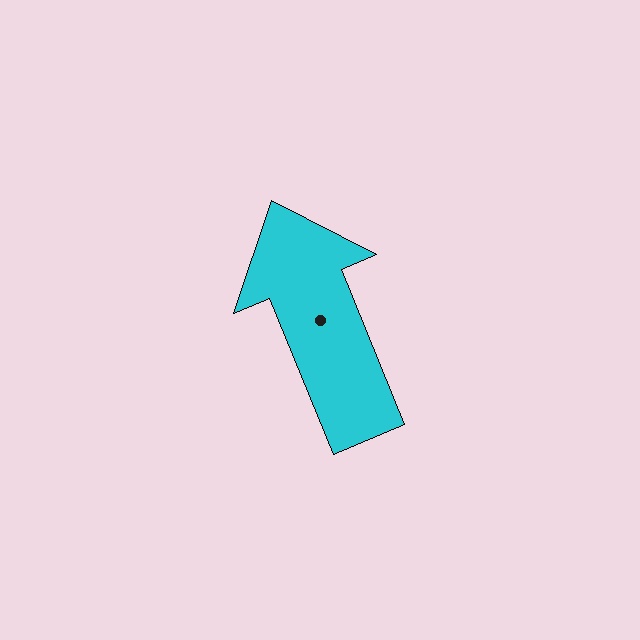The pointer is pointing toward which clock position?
Roughly 11 o'clock.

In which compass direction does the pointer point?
North.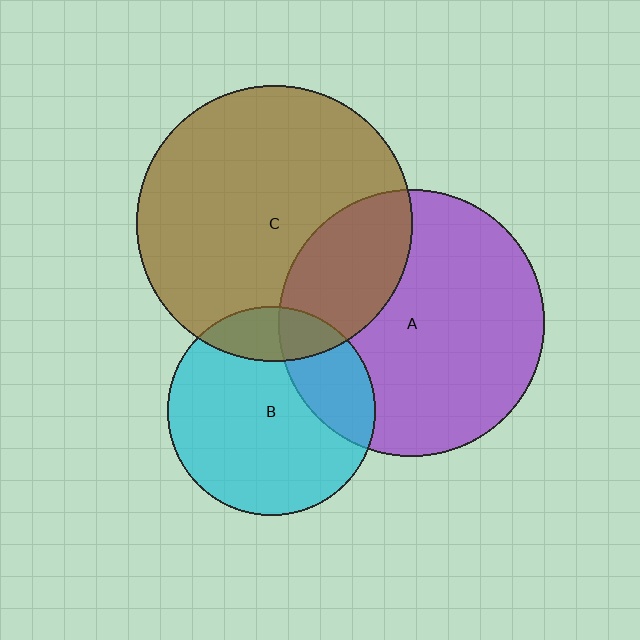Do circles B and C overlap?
Yes.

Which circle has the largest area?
Circle C (brown).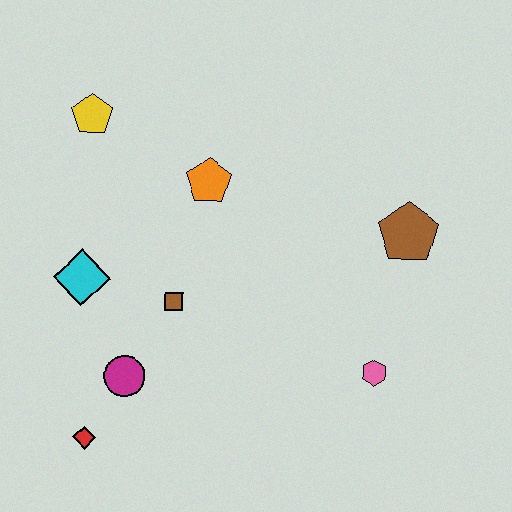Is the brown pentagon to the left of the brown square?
No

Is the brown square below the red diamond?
No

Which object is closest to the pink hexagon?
The brown pentagon is closest to the pink hexagon.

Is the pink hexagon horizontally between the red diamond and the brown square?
No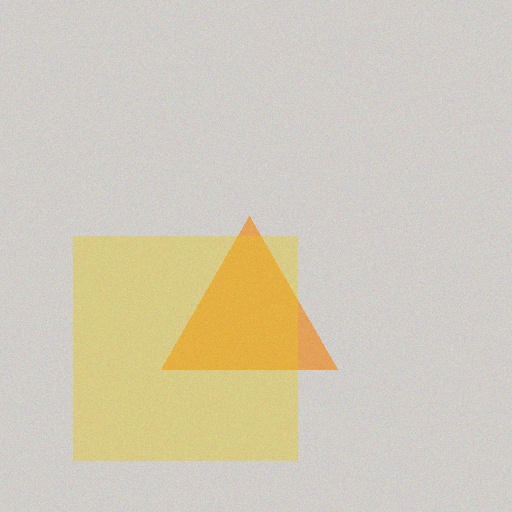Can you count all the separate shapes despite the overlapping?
Yes, there are 2 separate shapes.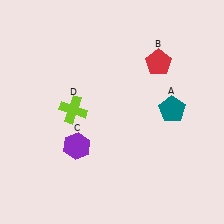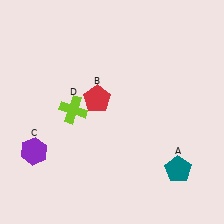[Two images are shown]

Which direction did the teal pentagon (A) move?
The teal pentagon (A) moved down.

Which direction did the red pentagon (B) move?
The red pentagon (B) moved left.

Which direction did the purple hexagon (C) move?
The purple hexagon (C) moved left.